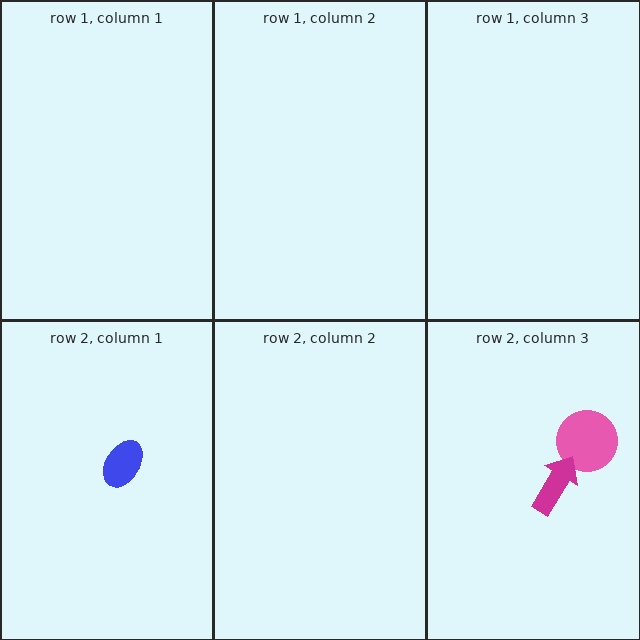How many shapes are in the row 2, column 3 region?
2.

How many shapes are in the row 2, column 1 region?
1.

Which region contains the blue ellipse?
The row 2, column 1 region.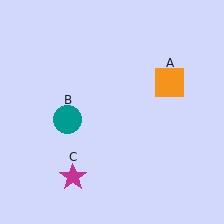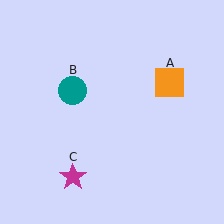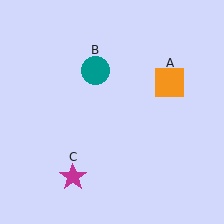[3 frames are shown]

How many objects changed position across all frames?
1 object changed position: teal circle (object B).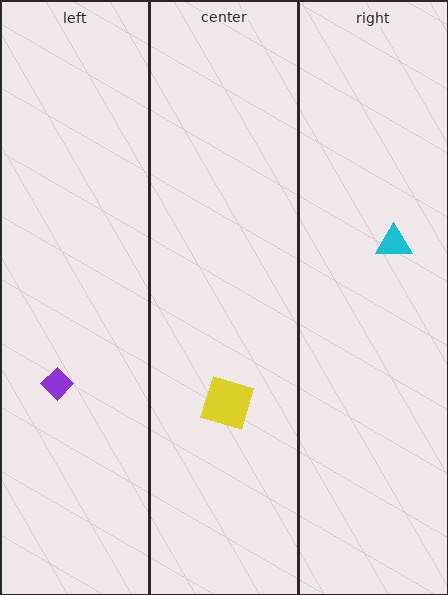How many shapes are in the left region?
1.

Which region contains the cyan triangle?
The right region.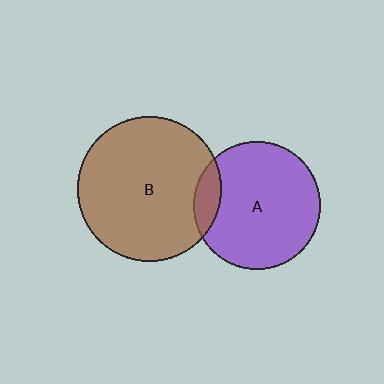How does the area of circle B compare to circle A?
Approximately 1.3 times.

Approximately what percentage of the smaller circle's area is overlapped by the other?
Approximately 10%.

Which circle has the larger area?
Circle B (brown).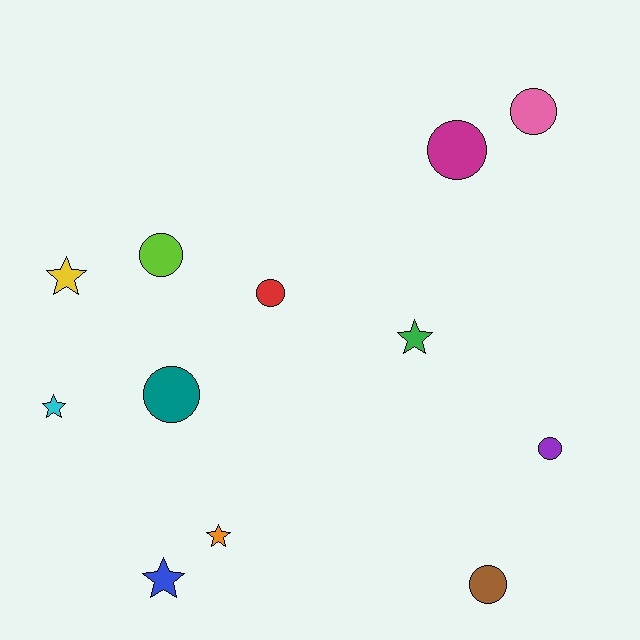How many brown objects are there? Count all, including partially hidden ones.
There is 1 brown object.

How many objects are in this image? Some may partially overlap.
There are 12 objects.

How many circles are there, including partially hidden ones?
There are 7 circles.